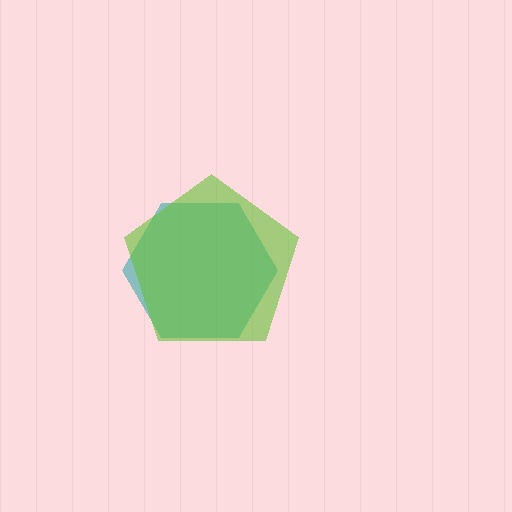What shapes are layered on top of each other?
The layered shapes are: a teal hexagon, a lime pentagon.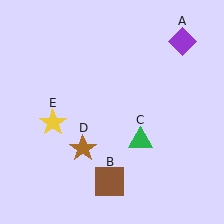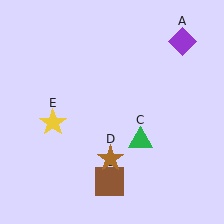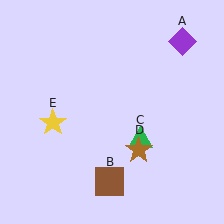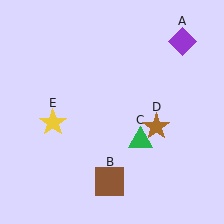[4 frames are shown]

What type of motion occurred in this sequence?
The brown star (object D) rotated counterclockwise around the center of the scene.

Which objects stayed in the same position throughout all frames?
Purple diamond (object A) and brown square (object B) and green triangle (object C) and yellow star (object E) remained stationary.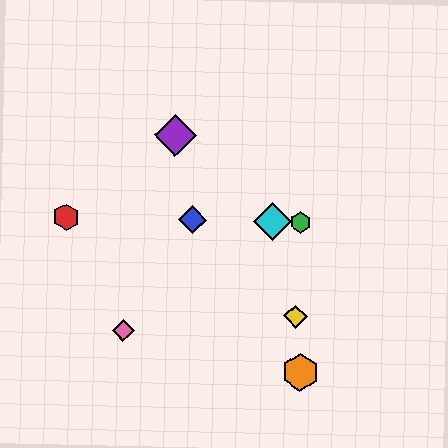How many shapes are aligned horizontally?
4 shapes (the red hexagon, the blue diamond, the green hexagon, the cyan diamond) are aligned horizontally.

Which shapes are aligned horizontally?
The red hexagon, the blue diamond, the green hexagon, the cyan diamond are aligned horizontally.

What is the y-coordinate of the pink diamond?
The pink diamond is at y≈330.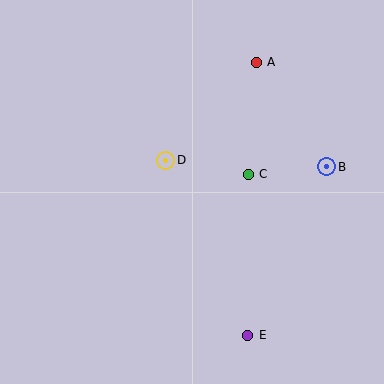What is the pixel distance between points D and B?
The distance between D and B is 161 pixels.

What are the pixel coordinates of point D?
Point D is at (166, 160).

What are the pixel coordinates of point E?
Point E is at (248, 335).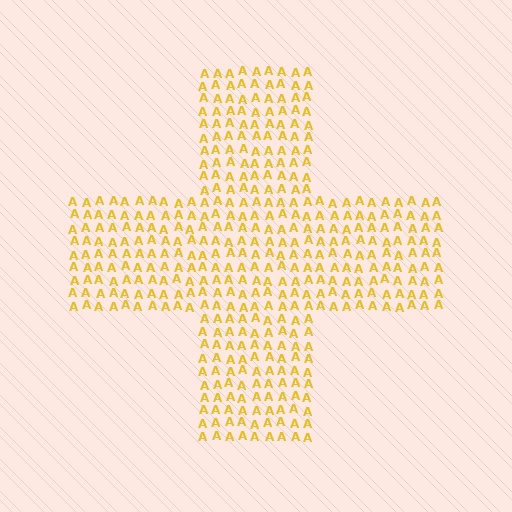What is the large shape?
The large shape is a cross.